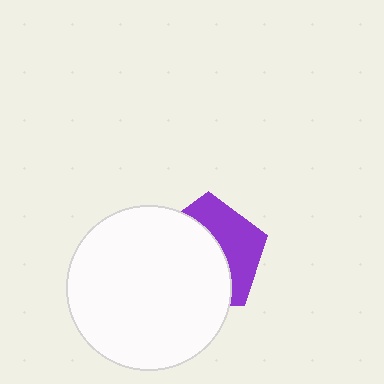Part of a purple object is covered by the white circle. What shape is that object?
It is a pentagon.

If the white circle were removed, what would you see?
You would see the complete purple pentagon.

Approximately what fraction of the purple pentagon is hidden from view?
Roughly 59% of the purple pentagon is hidden behind the white circle.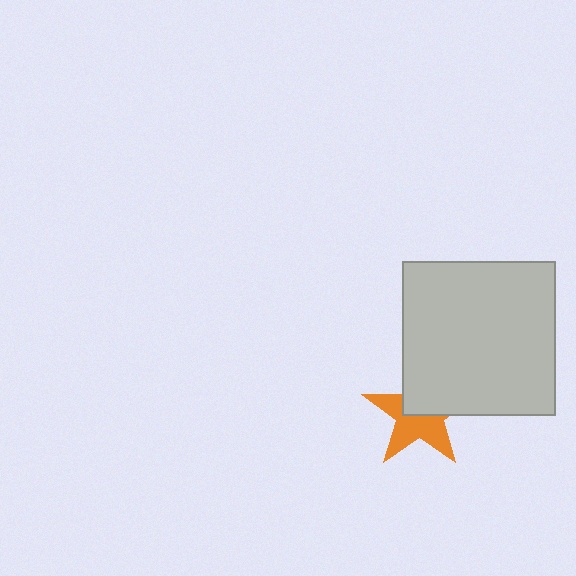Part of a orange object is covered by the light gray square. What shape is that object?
It is a star.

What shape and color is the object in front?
The object in front is a light gray square.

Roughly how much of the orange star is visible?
About half of it is visible (roughly 55%).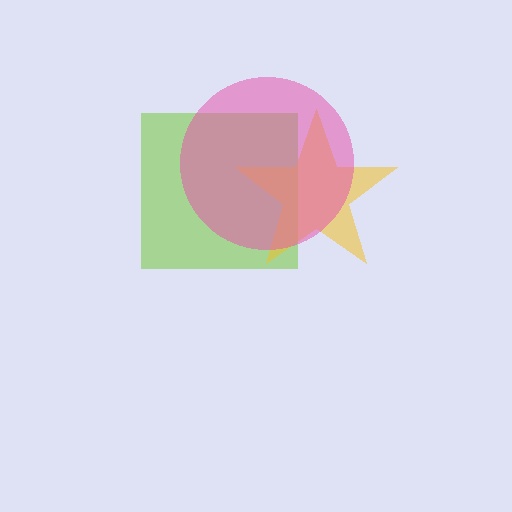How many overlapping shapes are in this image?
There are 3 overlapping shapes in the image.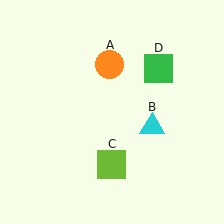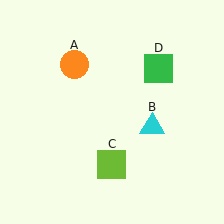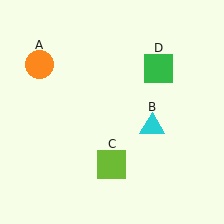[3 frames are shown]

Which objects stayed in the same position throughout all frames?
Cyan triangle (object B) and lime square (object C) and green square (object D) remained stationary.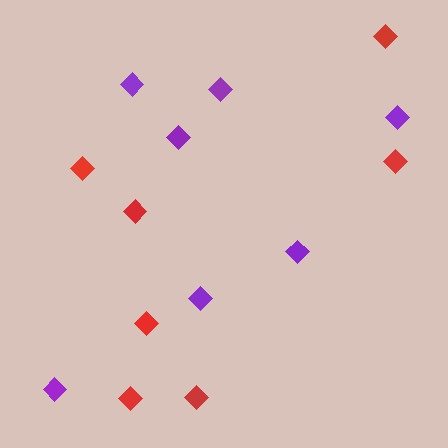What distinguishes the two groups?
There are 2 groups: one group of purple diamonds (7) and one group of red diamonds (7).